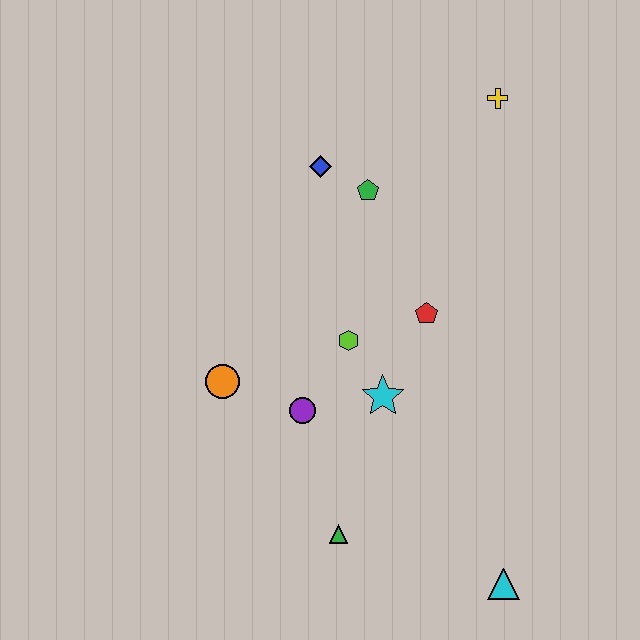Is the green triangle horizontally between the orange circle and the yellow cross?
Yes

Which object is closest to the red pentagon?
The lime hexagon is closest to the red pentagon.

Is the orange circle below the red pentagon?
Yes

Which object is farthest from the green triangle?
The yellow cross is farthest from the green triangle.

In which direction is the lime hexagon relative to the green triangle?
The lime hexagon is above the green triangle.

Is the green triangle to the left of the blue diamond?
No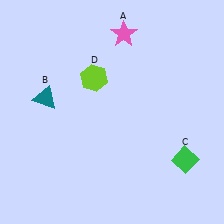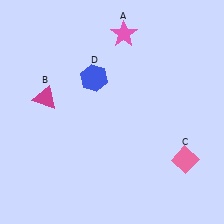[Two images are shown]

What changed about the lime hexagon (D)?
In Image 1, D is lime. In Image 2, it changed to blue.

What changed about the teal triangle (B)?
In Image 1, B is teal. In Image 2, it changed to magenta.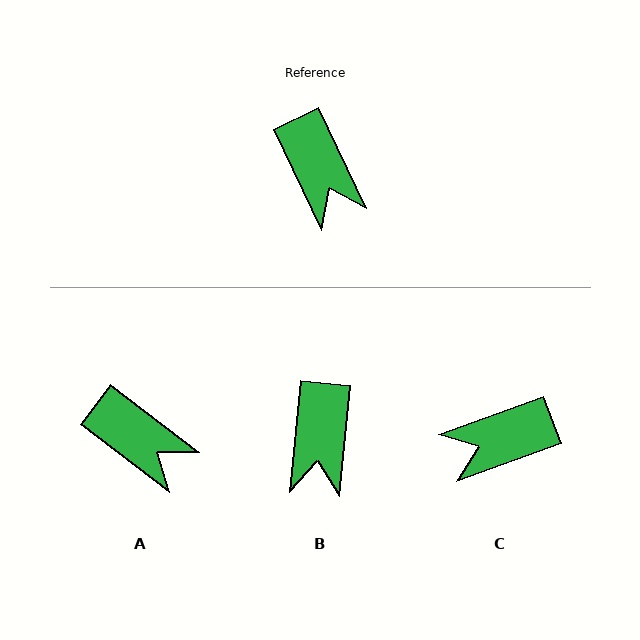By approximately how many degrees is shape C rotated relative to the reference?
Approximately 95 degrees clockwise.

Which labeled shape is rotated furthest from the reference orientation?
C, about 95 degrees away.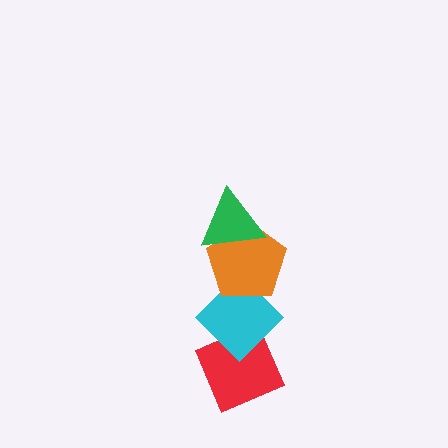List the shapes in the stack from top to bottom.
From top to bottom: the green triangle, the orange pentagon, the cyan diamond, the red diamond.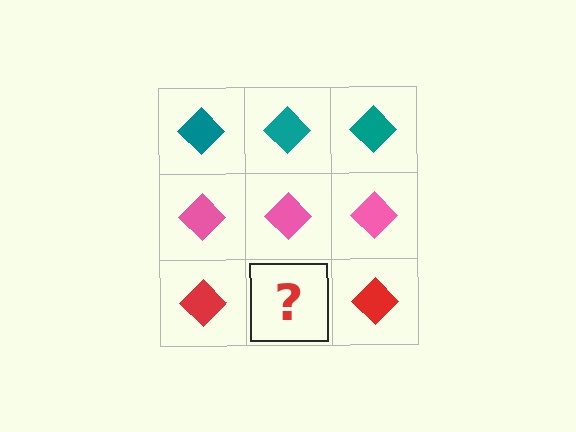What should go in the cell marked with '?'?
The missing cell should contain a red diamond.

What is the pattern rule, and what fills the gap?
The rule is that each row has a consistent color. The gap should be filled with a red diamond.